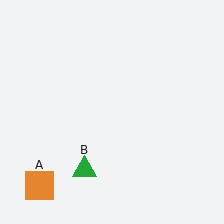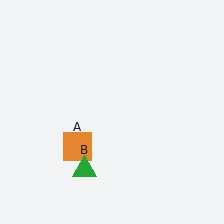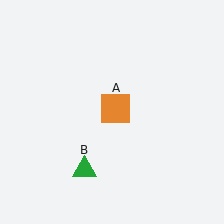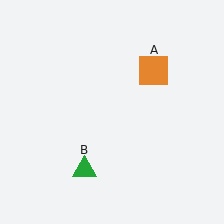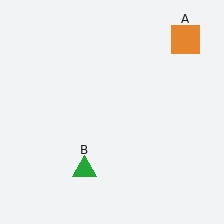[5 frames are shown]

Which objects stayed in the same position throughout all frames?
Green triangle (object B) remained stationary.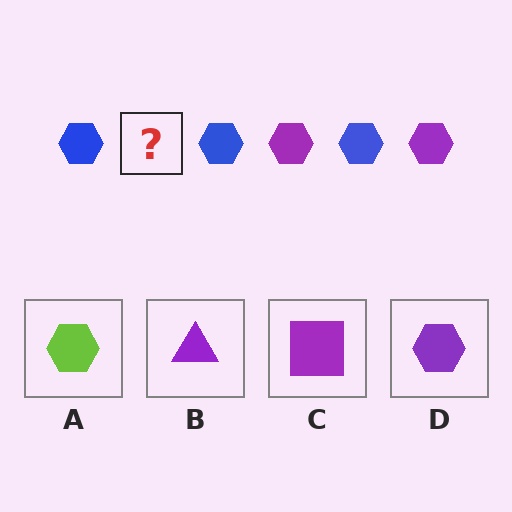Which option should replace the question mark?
Option D.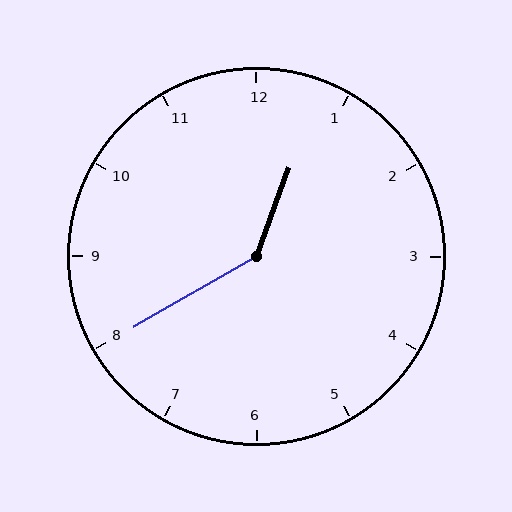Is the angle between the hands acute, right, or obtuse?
It is obtuse.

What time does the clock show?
12:40.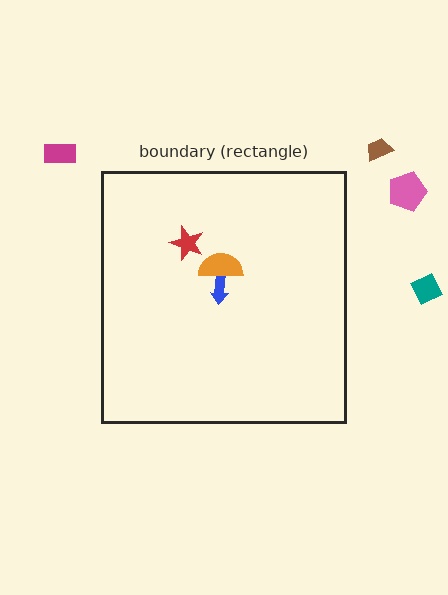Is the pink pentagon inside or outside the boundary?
Outside.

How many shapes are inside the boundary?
3 inside, 4 outside.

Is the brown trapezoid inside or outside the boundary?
Outside.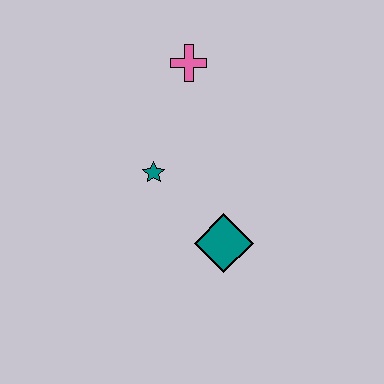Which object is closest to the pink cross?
The teal star is closest to the pink cross.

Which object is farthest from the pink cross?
The teal diamond is farthest from the pink cross.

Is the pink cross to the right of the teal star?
Yes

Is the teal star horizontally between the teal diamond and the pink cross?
No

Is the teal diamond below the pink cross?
Yes